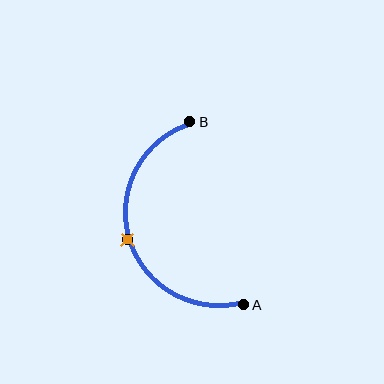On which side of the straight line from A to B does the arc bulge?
The arc bulges to the left of the straight line connecting A and B.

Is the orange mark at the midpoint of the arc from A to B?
Yes. The orange mark lies on the arc at equal arc-length from both A and B — it is the arc midpoint.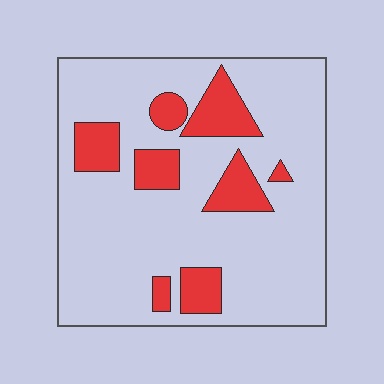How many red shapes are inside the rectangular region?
8.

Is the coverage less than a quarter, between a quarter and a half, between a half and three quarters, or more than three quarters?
Less than a quarter.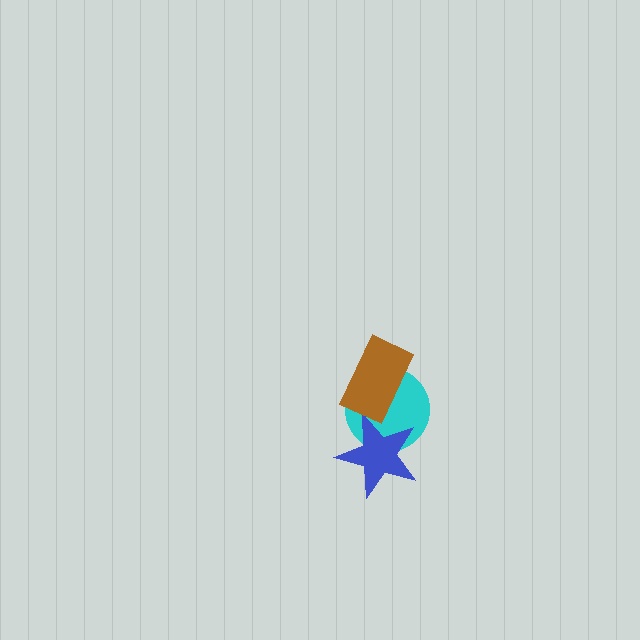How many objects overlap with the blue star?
1 object overlaps with the blue star.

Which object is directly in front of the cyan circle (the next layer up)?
The blue star is directly in front of the cyan circle.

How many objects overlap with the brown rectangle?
1 object overlaps with the brown rectangle.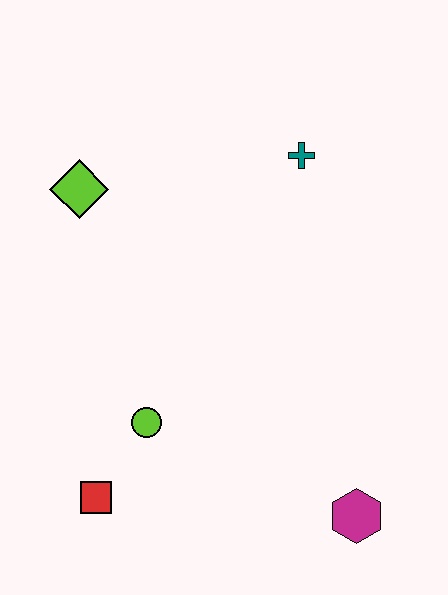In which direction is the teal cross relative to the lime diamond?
The teal cross is to the right of the lime diamond.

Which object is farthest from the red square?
The teal cross is farthest from the red square.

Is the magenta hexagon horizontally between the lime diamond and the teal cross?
No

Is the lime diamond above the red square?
Yes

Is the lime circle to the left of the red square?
No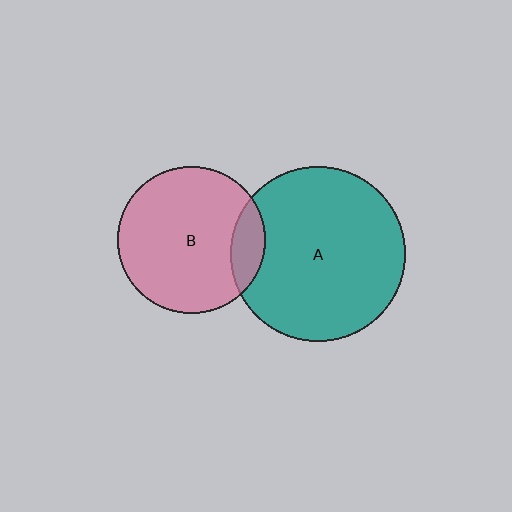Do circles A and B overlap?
Yes.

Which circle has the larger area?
Circle A (teal).